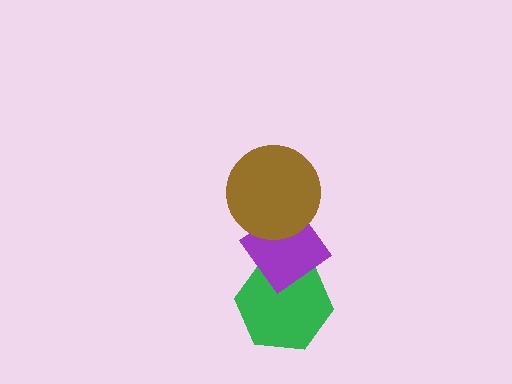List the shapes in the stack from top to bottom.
From top to bottom: the brown circle, the purple diamond, the green hexagon.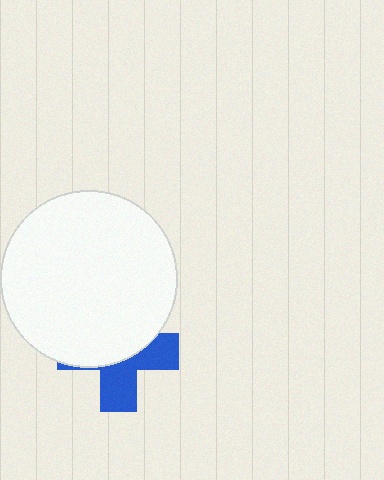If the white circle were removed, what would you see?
You would see the complete blue cross.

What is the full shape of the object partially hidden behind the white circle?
The partially hidden object is a blue cross.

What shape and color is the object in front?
The object in front is a white circle.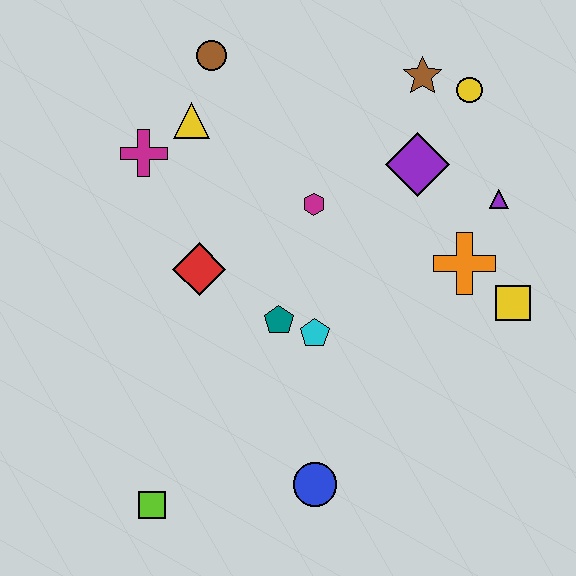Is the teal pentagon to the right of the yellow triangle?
Yes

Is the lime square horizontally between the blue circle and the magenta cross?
Yes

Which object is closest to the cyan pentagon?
The teal pentagon is closest to the cyan pentagon.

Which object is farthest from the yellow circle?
The lime square is farthest from the yellow circle.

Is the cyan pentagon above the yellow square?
No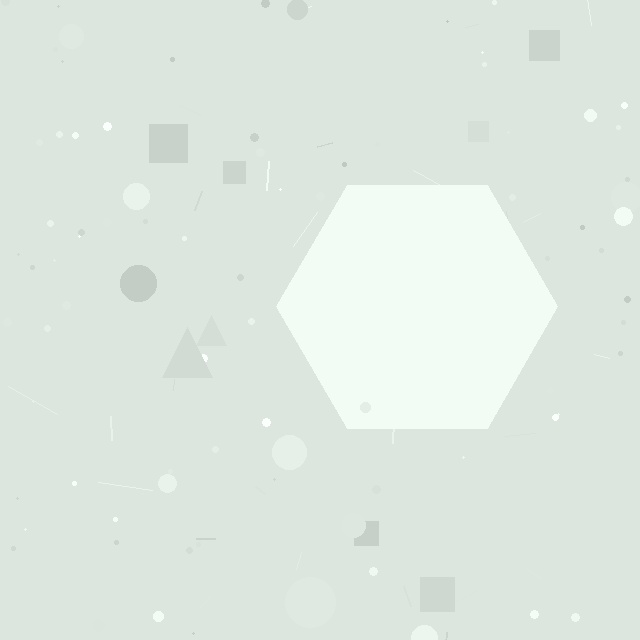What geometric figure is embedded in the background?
A hexagon is embedded in the background.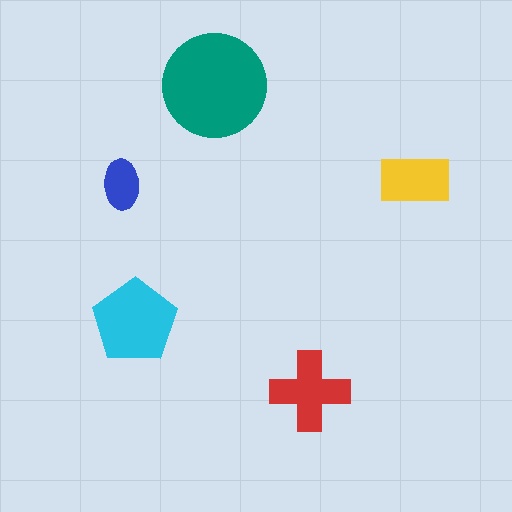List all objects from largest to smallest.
The teal circle, the cyan pentagon, the red cross, the yellow rectangle, the blue ellipse.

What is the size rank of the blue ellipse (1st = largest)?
5th.